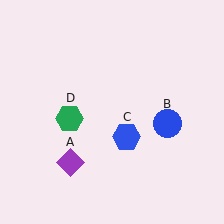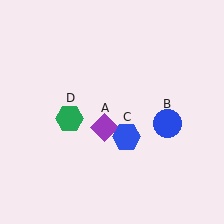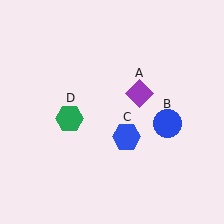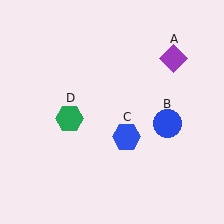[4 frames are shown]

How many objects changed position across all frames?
1 object changed position: purple diamond (object A).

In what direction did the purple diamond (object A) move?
The purple diamond (object A) moved up and to the right.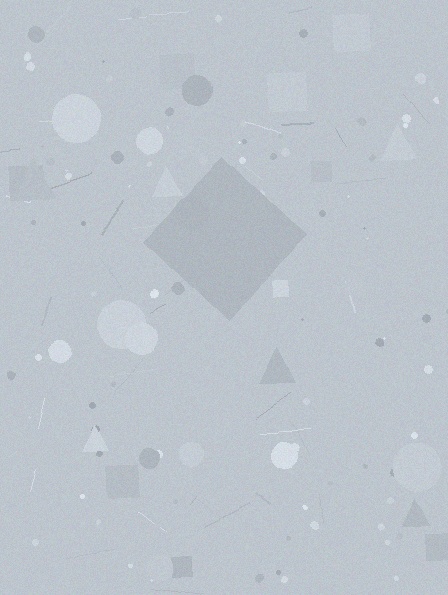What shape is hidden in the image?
A diamond is hidden in the image.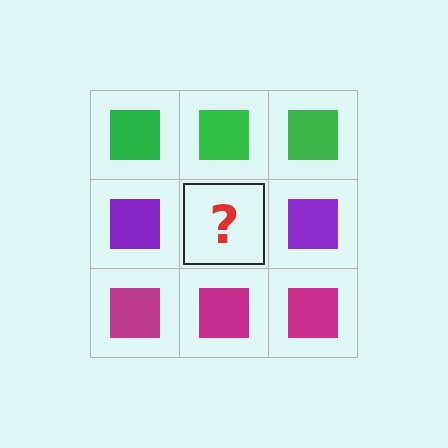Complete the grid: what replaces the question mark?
The question mark should be replaced with a purple square.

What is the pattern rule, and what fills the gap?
The rule is that each row has a consistent color. The gap should be filled with a purple square.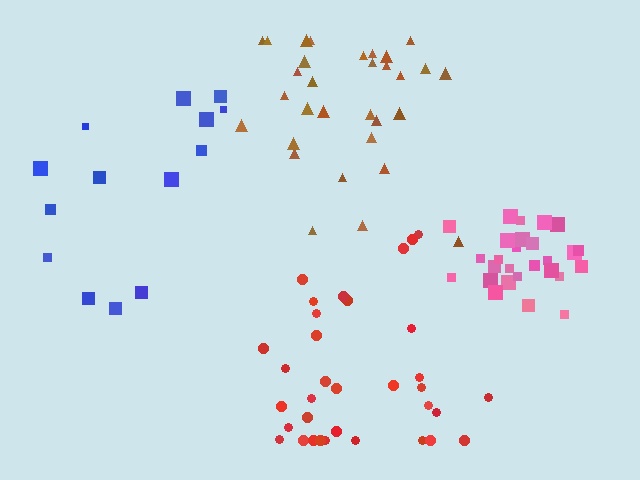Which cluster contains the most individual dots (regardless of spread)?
Red (34).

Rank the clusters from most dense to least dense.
pink, red, brown, blue.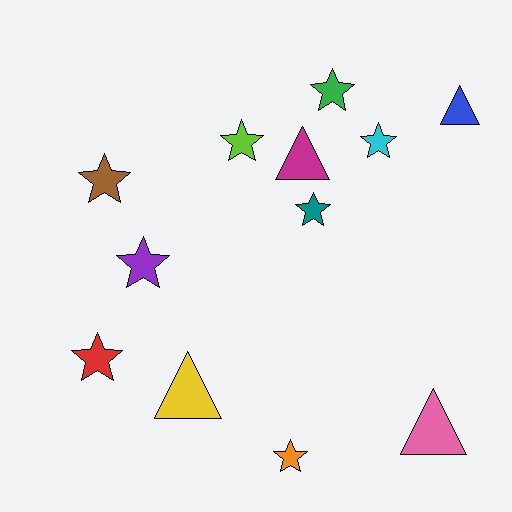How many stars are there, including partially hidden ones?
There are 8 stars.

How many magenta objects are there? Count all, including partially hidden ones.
There is 1 magenta object.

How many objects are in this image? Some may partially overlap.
There are 12 objects.